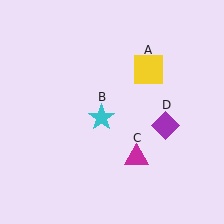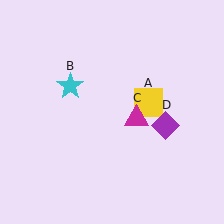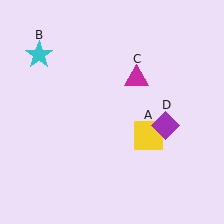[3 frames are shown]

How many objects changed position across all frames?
3 objects changed position: yellow square (object A), cyan star (object B), magenta triangle (object C).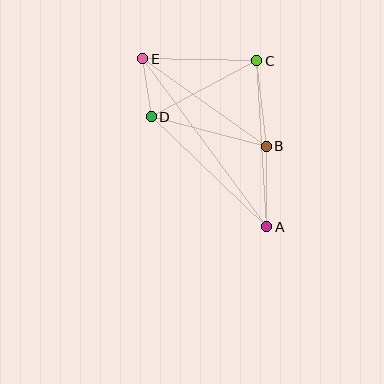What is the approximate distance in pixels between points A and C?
The distance between A and C is approximately 166 pixels.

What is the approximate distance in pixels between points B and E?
The distance between B and E is approximately 151 pixels.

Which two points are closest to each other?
Points D and E are closest to each other.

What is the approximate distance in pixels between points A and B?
The distance between A and B is approximately 81 pixels.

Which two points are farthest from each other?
Points A and E are farthest from each other.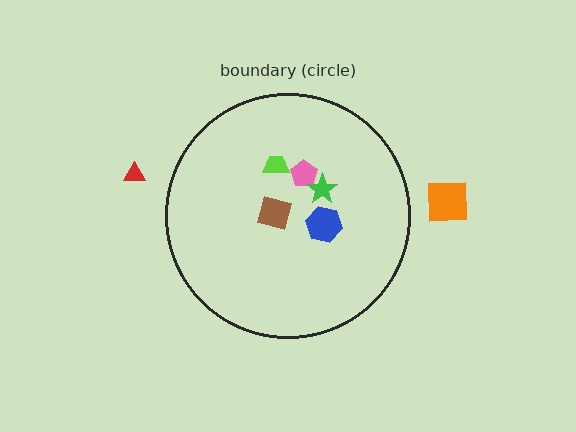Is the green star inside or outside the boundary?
Inside.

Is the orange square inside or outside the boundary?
Outside.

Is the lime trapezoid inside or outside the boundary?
Inside.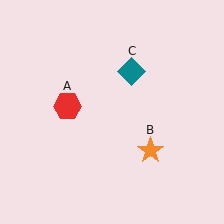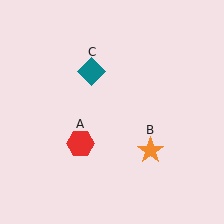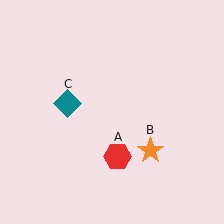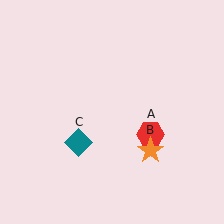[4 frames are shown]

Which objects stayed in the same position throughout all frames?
Orange star (object B) remained stationary.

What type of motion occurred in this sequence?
The red hexagon (object A), teal diamond (object C) rotated counterclockwise around the center of the scene.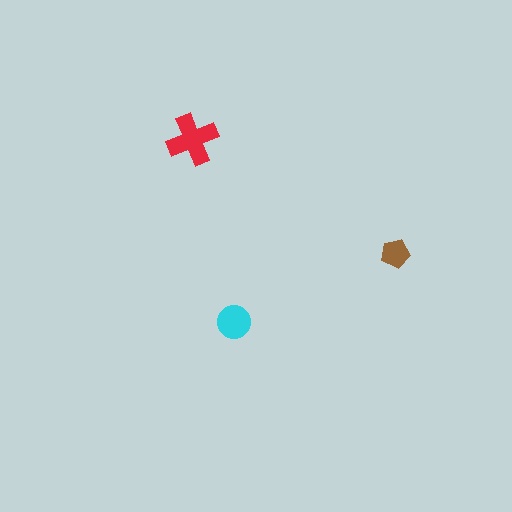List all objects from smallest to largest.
The brown pentagon, the cyan circle, the red cross.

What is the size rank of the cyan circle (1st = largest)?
2nd.